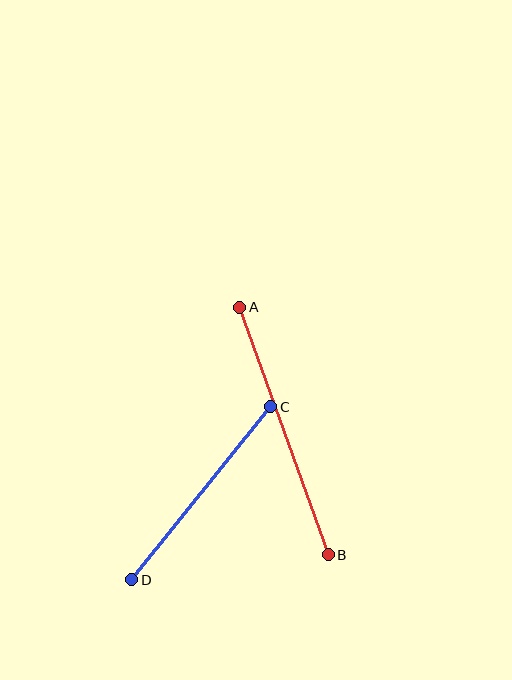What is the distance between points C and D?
The distance is approximately 222 pixels.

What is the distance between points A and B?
The distance is approximately 263 pixels.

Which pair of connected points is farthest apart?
Points A and B are farthest apart.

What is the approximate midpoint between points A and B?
The midpoint is at approximately (284, 431) pixels.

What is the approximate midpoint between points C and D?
The midpoint is at approximately (201, 493) pixels.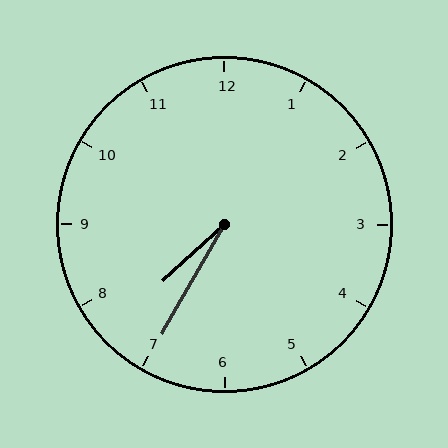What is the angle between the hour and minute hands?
Approximately 18 degrees.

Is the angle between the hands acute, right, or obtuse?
It is acute.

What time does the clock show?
7:35.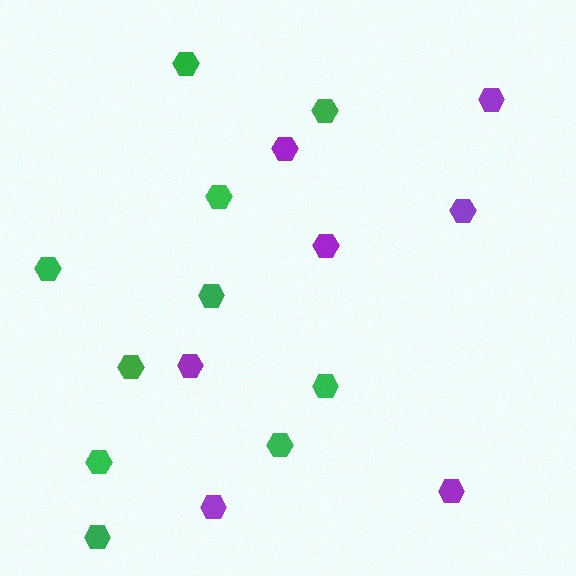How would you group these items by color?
There are 2 groups: one group of green hexagons (10) and one group of purple hexagons (7).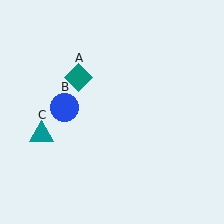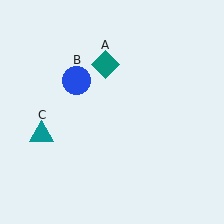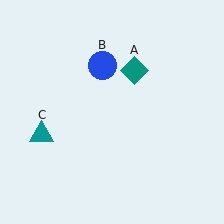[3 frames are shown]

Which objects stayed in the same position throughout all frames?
Teal triangle (object C) remained stationary.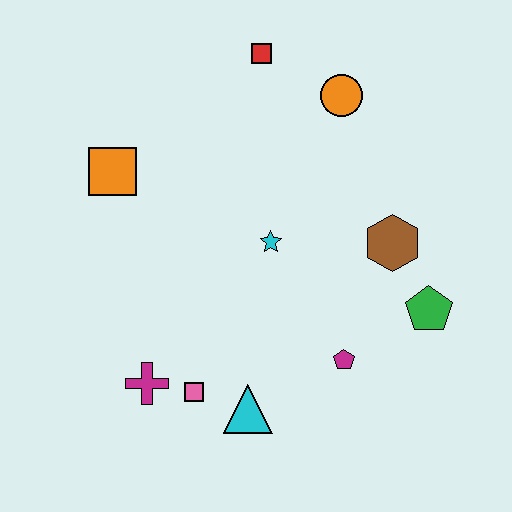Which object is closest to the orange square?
The cyan star is closest to the orange square.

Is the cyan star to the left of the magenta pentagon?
Yes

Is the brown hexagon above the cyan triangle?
Yes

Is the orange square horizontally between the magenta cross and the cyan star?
No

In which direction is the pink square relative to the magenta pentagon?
The pink square is to the left of the magenta pentagon.